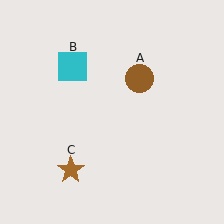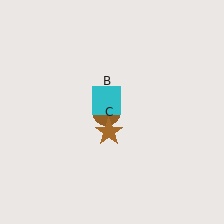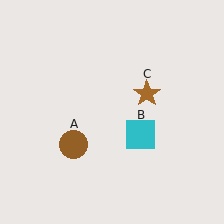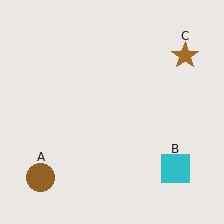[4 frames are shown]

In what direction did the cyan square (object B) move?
The cyan square (object B) moved down and to the right.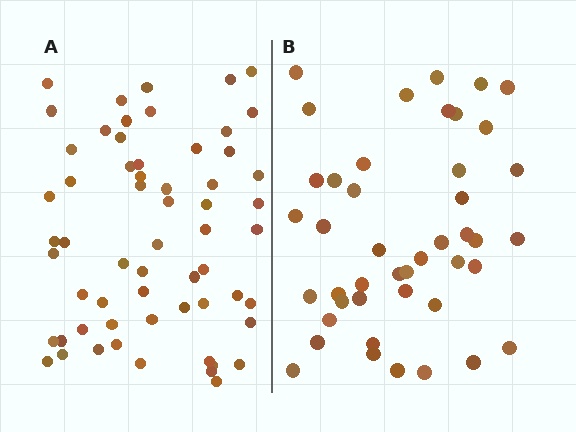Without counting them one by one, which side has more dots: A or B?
Region A (the left region) has more dots.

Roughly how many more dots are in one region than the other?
Region A has approximately 15 more dots than region B.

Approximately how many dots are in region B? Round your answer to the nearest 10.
About 40 dots. (The exact count is 44, which rounds to 40.)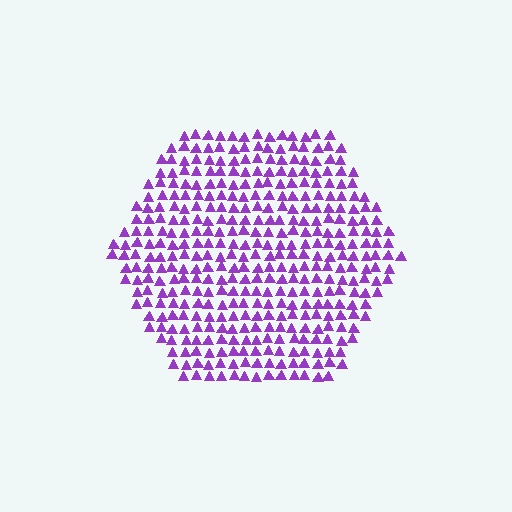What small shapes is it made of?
It is made of small triangles.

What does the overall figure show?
The overall figure shows a hexagon.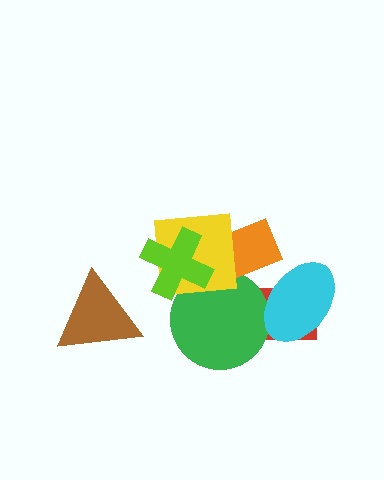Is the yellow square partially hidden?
Yes, it is partially covered by another shape.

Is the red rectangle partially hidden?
Yes, it is partially covered by another shape.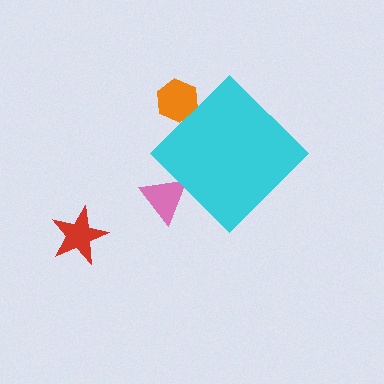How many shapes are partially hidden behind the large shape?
2 shapes are partially hidden.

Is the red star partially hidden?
No, the red star is fully visible.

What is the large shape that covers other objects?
A cyan diamond.